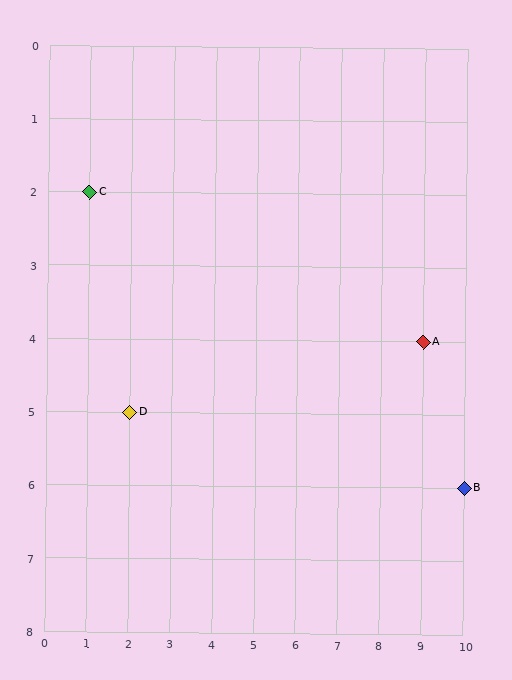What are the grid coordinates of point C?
Point C is at grid coordinates (1, 2).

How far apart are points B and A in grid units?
Points B and A are 1 column and 2 rows apart (about 2.2 grid units diagonally).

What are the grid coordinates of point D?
Point D is at grid coordinates (2, 5).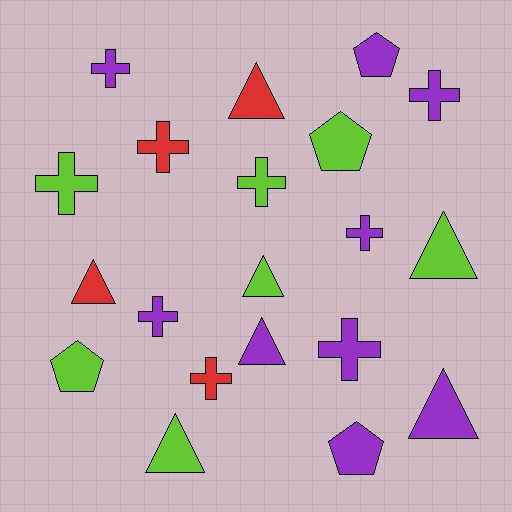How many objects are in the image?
There are 20 objects.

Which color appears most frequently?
Purple, with 9 objects.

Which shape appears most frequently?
Cross, with 9 objects.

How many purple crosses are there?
There are 5 purple crosses.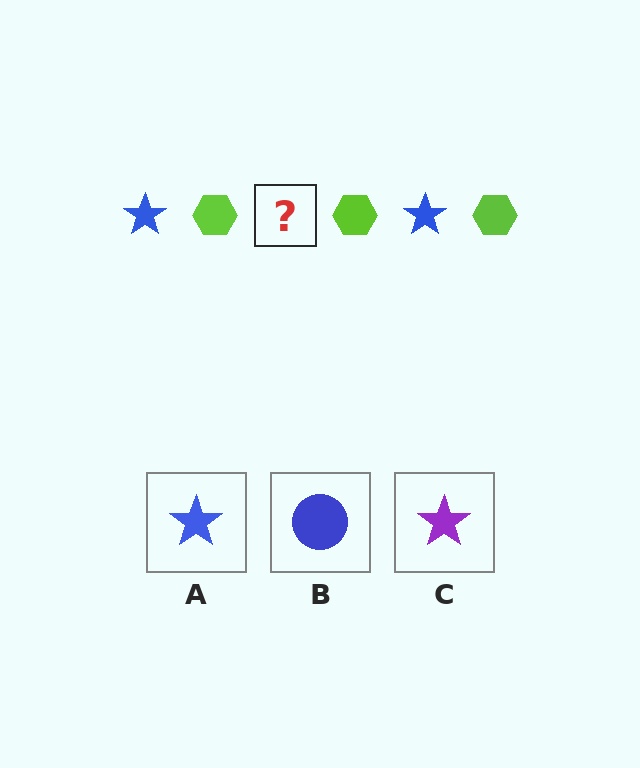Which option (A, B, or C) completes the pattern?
A.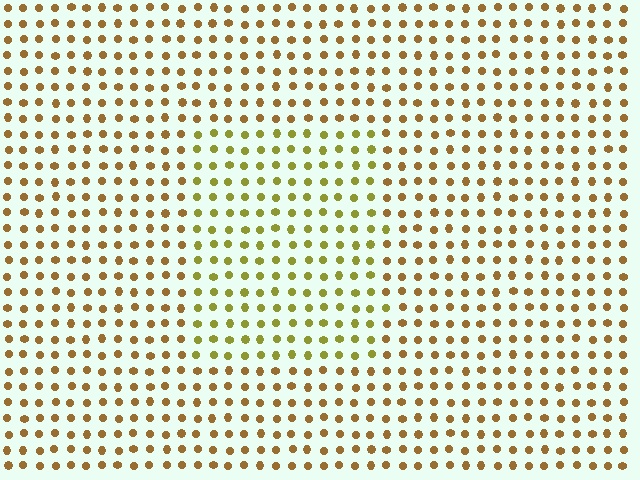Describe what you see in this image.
The image is filled with small brown elements in a uniform arrangement. A rectangle-shaped region is visible where the elements are tinted to a slightly different hue, forming a subtle color boundary.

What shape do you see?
I see a rectangle.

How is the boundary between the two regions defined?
The boundary is defined purely by a slight shift in hue (about 31 degrees). Spacing, size, and orientation are identical on both sides.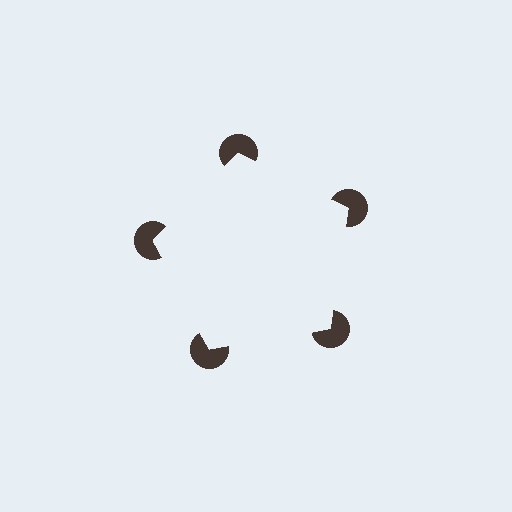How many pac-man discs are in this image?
There are 5 — one at each vertex of the illusory pentagon.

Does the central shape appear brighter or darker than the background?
It typically appears slightly brighter than the background, even though no actual brightness change is drawn.